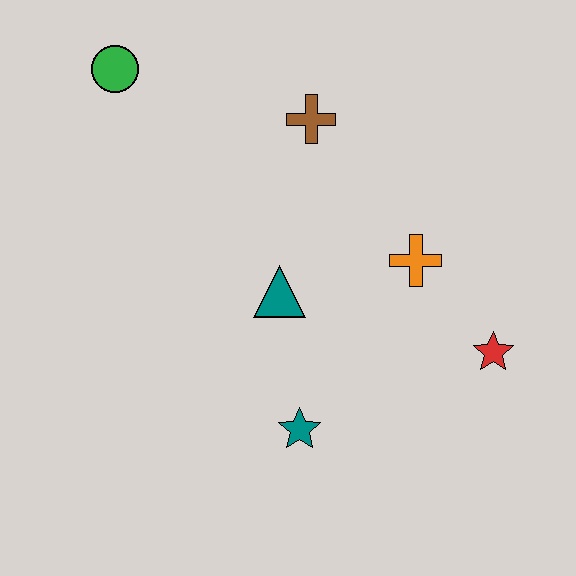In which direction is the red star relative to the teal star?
The red star is to the right of the teal star.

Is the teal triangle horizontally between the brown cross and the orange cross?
No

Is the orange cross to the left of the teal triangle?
No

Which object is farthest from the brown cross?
The teal star is farthest from the brown cross.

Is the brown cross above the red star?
Yes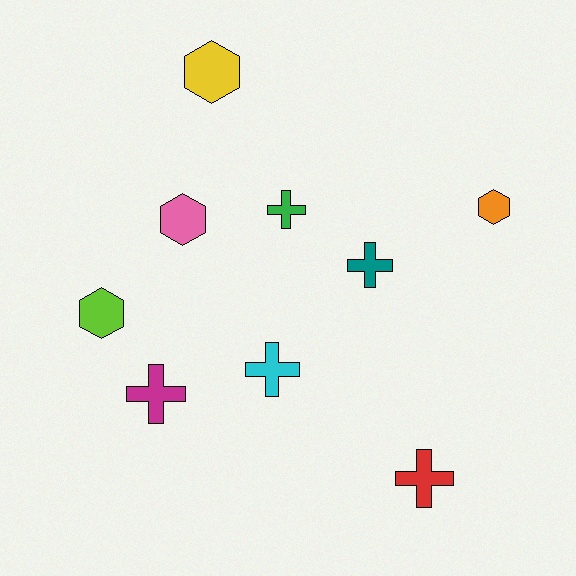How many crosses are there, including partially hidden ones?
There are 5 crosses.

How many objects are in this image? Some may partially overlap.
There are 9 objects.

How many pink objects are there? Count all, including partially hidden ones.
There is 1 pink object.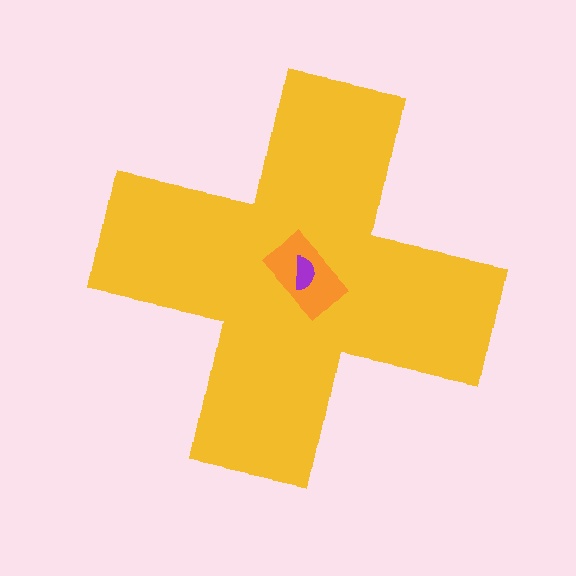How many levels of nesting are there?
3.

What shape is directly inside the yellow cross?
The orange rectangle.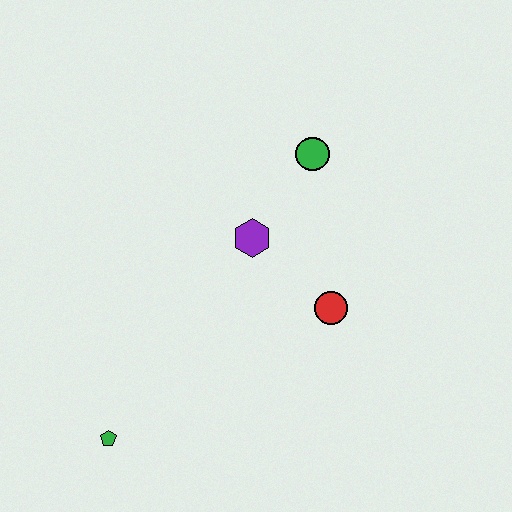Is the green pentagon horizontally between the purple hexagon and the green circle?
No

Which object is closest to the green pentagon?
The purple hexagon is closest to the green pentagon.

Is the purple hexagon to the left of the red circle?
Yes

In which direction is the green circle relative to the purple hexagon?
The green circle is above the purple hexagon.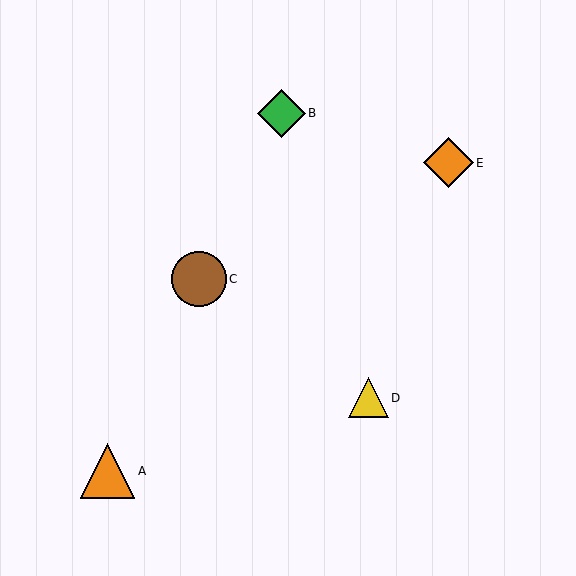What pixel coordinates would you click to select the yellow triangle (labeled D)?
Click at (368, 398) to select the yellow triangle D.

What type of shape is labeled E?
Shape E is an orange diamond.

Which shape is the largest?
The brown circle (labeled C) is the largest.